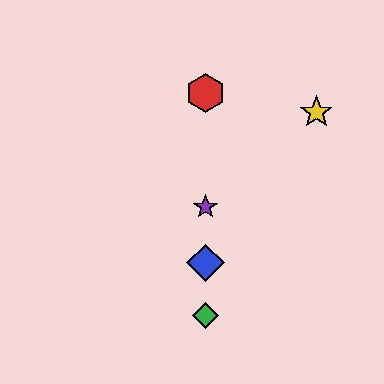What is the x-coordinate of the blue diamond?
The blue diamond is at x≈205.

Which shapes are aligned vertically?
The red hexagon, the blue diamond, the green diamond, the purple star are aligned vertically.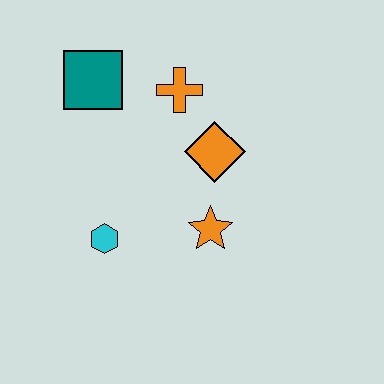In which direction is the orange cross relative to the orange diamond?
The orange cross is above the orange diamond.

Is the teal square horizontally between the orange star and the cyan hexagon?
No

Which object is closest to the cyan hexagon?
The orange star is closest to the cyan hexagon.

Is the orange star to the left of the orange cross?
No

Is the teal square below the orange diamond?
No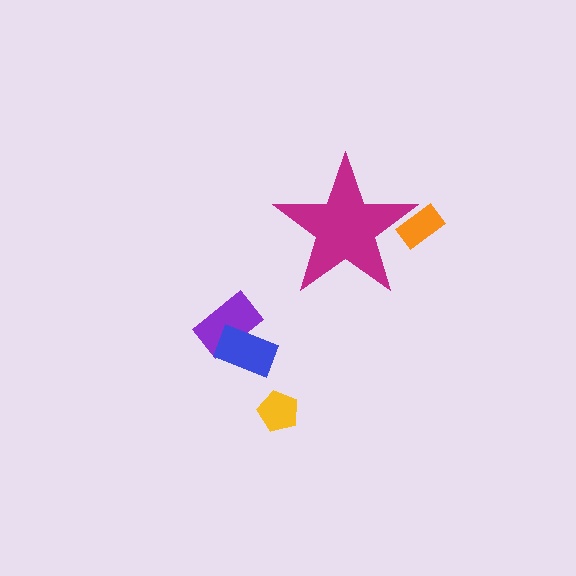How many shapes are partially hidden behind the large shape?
1 shape is partially hidden.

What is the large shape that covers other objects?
A magenta star.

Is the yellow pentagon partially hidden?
No, the yellow pentagon is fully visible.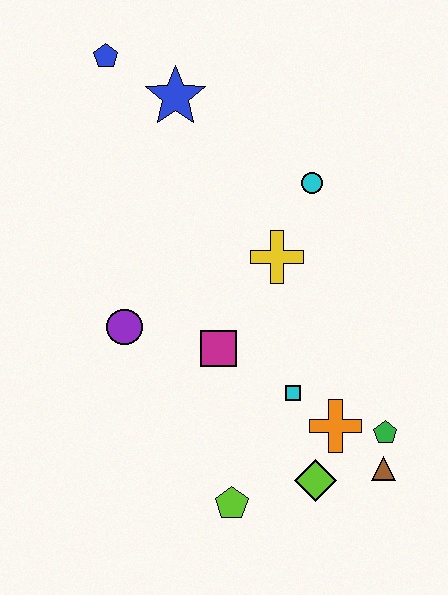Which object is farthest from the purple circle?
The brown triangle is farthest from the purple circle.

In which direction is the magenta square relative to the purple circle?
The magenta square is to the right of the purple circle.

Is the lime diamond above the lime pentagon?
Yes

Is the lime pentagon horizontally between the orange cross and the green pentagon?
No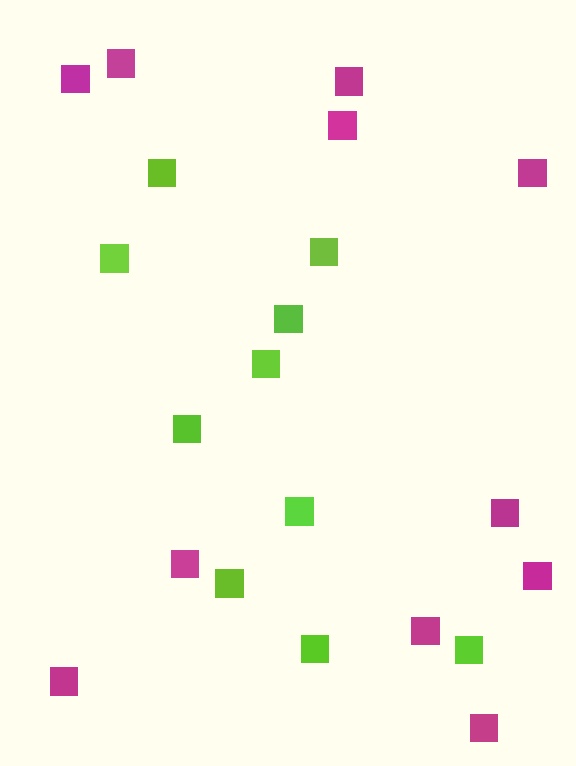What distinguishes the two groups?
There are 2 groups: one group of lime squares (10) and one group of magenta squares (11).